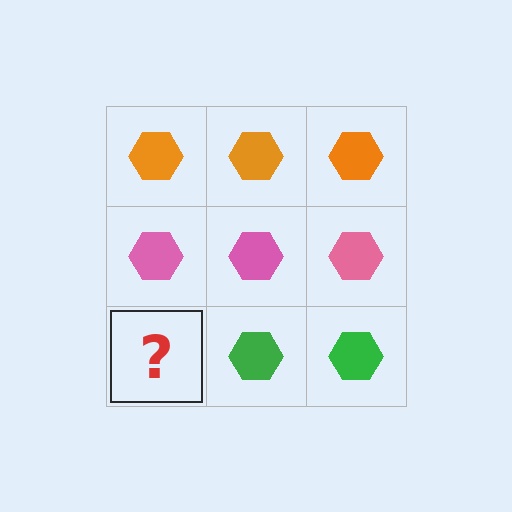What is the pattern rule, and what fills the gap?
The rule is that each row has a consistent color. The gap should be filled with a green hexagon.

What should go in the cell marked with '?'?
The missing cell should contain a green hexagon.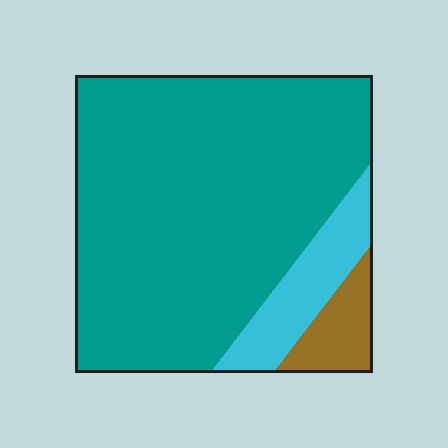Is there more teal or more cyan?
Teal.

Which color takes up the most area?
Teal, at roughly 80%.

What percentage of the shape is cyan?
Cyan takes up about one eighth (1/8) of the shape.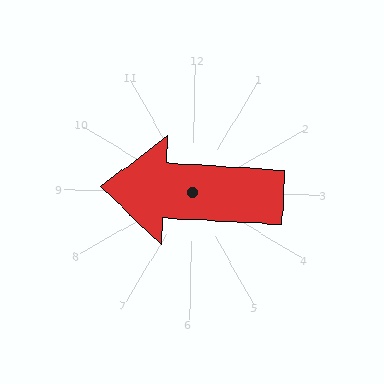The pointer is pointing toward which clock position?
Roughly 9 o'clock.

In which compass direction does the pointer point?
West.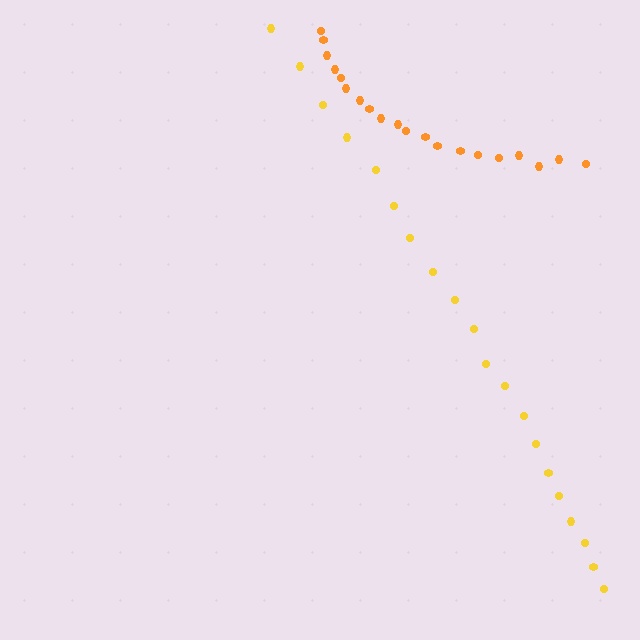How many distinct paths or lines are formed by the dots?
There are 2 distinct paths.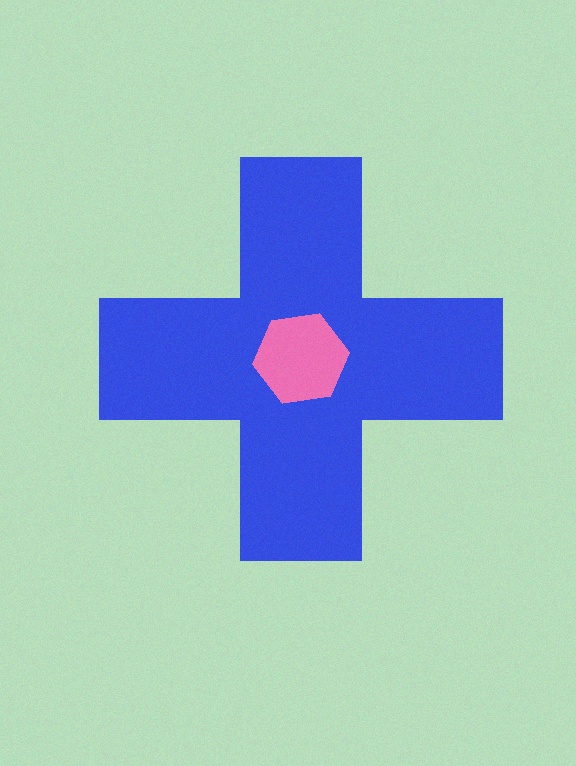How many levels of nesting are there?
2.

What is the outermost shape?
The blue cross.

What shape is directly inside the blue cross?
The pink hexagon.